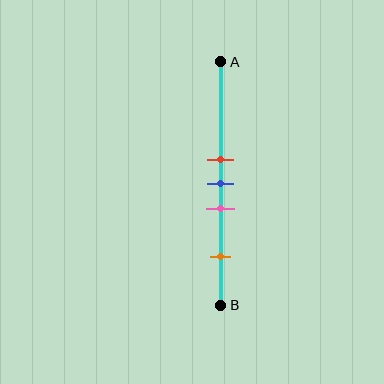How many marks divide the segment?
There are 4 marks dividing the segment.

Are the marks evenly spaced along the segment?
No, the marks are not evenly spaced.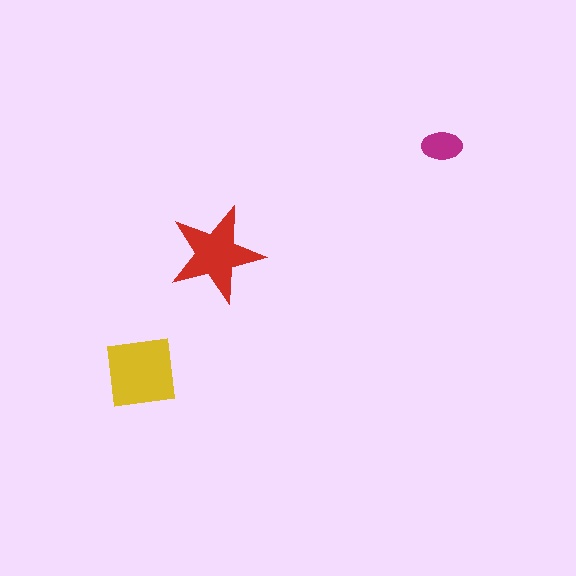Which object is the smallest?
The magenta ellipse.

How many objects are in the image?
There are 3 objects in the image.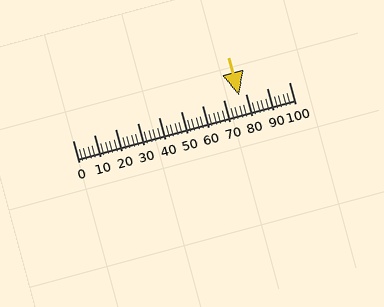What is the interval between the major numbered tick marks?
The major tick marks are spaced 10 units apart.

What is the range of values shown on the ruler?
The ruler shows values from 0 to 100.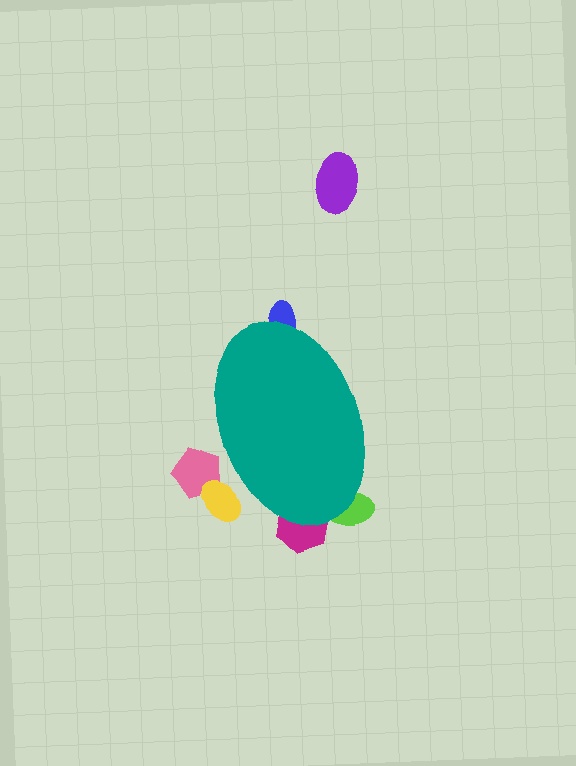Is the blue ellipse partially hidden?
Yes, the blue ellipse is partially hidden behind the teal ellipse.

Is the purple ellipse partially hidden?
No, the purple ellipse is fully visible.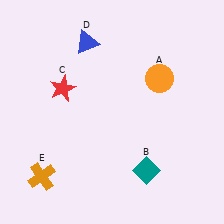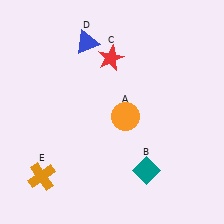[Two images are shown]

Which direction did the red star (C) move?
The red star (C) moved right.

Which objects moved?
The objects that moved are: the orange circle (A), the red star (C).